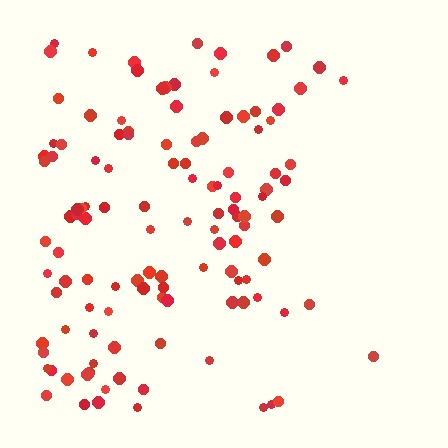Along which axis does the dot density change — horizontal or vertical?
Horizontal.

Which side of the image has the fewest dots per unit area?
The right.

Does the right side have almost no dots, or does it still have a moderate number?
Still a moderate number, just noticeably fewer than the left.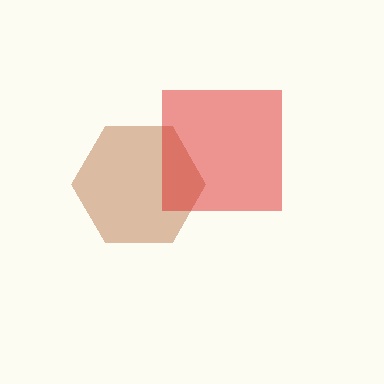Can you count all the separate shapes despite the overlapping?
Yes, there are 2 separate shapes.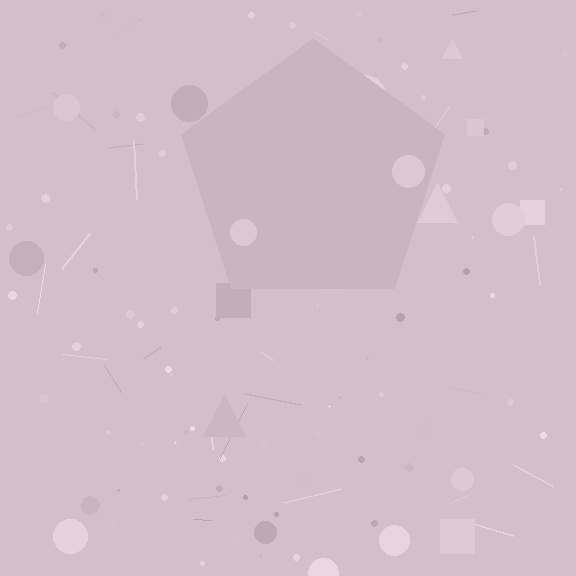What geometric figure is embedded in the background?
A pentagon is embedded in the background.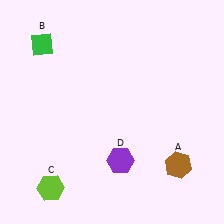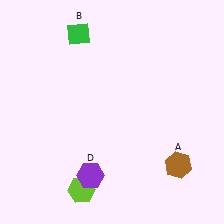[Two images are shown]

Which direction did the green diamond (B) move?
The green diamond (B) moved right.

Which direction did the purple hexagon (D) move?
The purple hexagon (D) moved left.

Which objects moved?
The objects that moved are: the green diamond (B), the lime hexagon (C), the purple hexagon (D).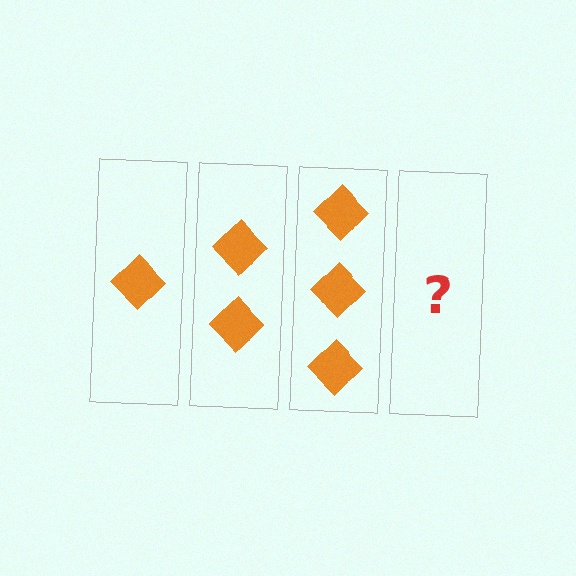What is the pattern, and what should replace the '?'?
The pattern is that each step adds one more diamond. The '?' should be 4 diamonds.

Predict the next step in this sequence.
The next step is 4 diamonds.